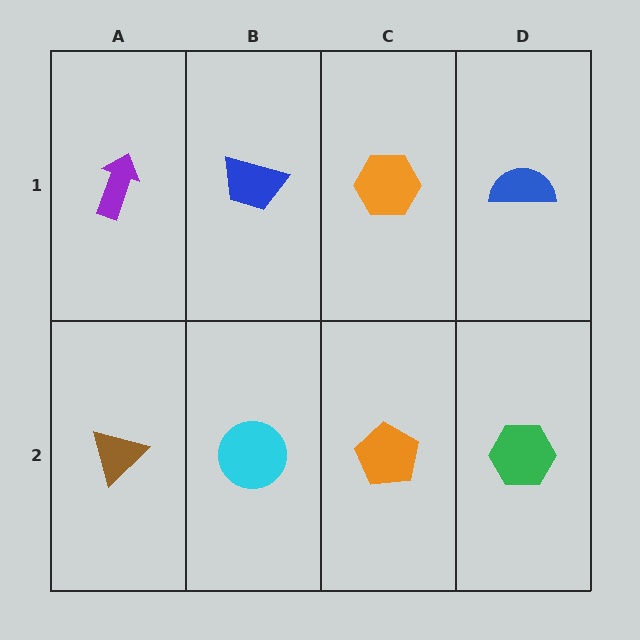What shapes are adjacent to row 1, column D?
A green hexagon (row 2, column D), an orange hexagon (row 1, column C).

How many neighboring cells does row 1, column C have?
3.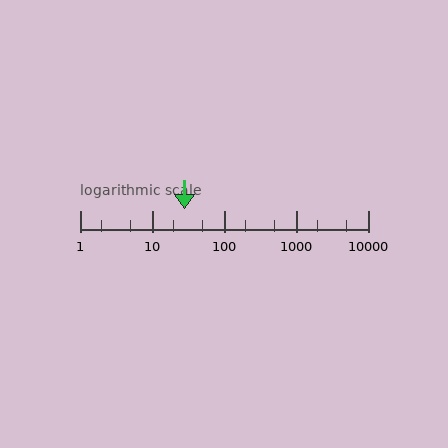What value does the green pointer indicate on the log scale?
The pointer indicates approximately 28.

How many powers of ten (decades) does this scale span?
The scale spans 4 decades, from 1 to 10000.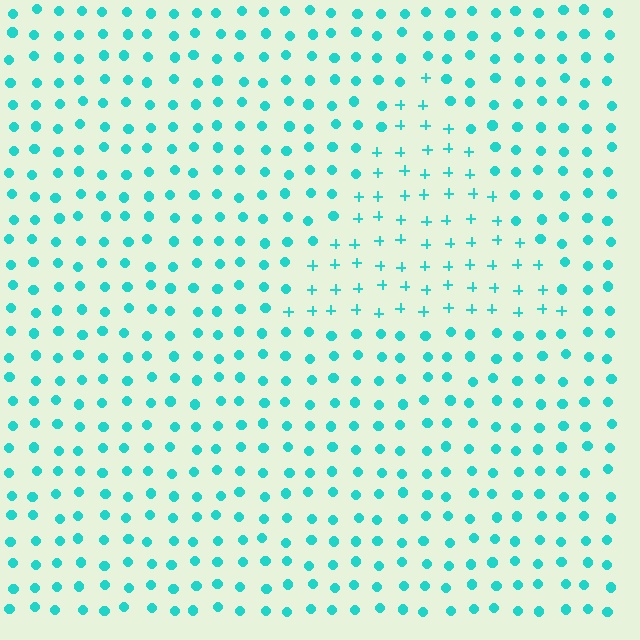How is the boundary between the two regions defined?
The boundary is defined by a change in element shape: plus signs inside vs. circles outside. All elements share the same color and spacing.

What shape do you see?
I see a triangle.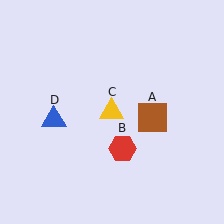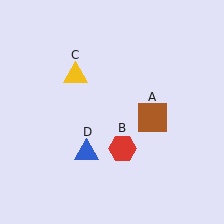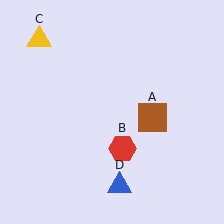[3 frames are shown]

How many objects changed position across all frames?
2 objects changed position: yellow triangle (object C), blue triangle (object D).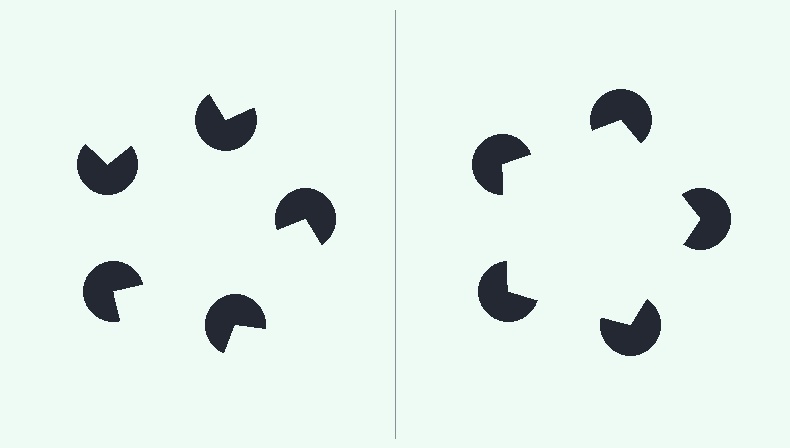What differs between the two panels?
The pac-man discs are positioned identically on both sides; only the wedge orientations differ. On the right they align to a pentagon; on the left they are misaligned.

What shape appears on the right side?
An illusory pentagon.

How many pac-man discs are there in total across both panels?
10 — 5 on each side.